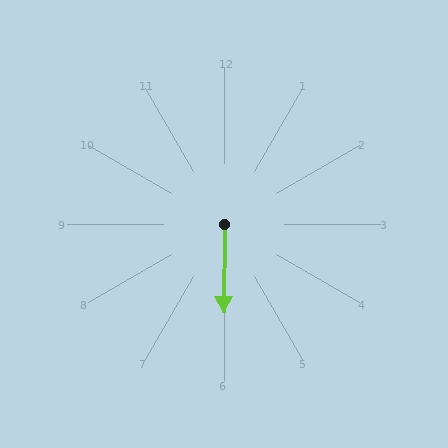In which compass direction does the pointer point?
South.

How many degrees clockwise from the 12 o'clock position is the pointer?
Approximately 180 degrees.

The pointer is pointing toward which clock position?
Roughly 6 o'clock.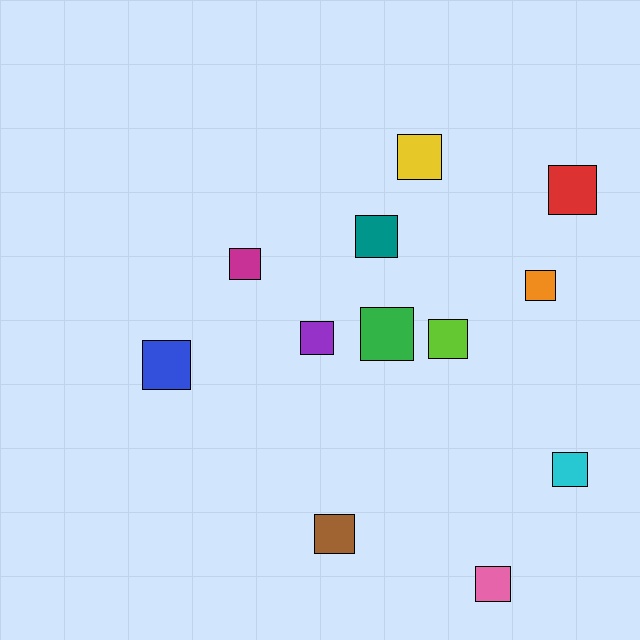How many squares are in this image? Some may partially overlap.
There are 12 squares.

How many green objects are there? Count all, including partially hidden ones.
There is 1 green object.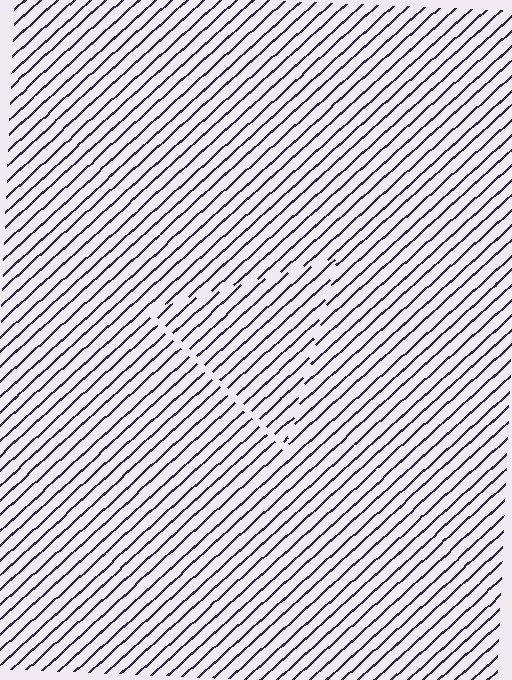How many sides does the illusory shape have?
3 sides — the line-ends trace a triangle.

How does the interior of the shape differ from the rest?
The interior of the shape contains the same grating, shifted by half a period — the contour is defined by the phase discontinuity where line-ends from the inner and outer gratings abut.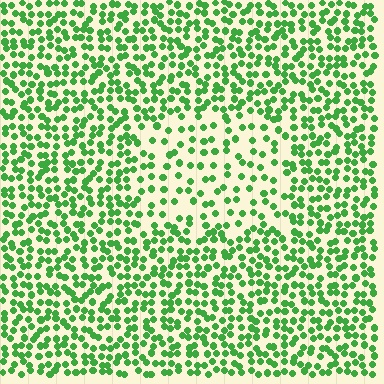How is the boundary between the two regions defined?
The boundary is defined by a change in element density (approximately 2.0x ratio). All elements are the same color, size, and shape.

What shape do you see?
I see a rectangle.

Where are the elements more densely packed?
The elements are more densely packed outside the rectangle boundary.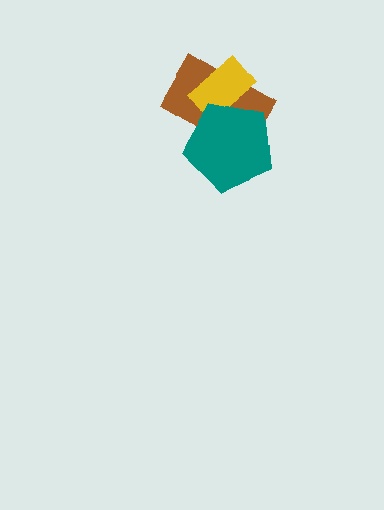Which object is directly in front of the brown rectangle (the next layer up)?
The yellow rectangle is directly in front of the brown rectangle.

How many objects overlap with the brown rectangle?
2 objects overlap with the brown rectangle.